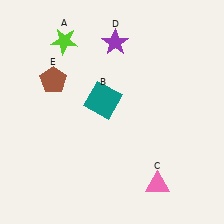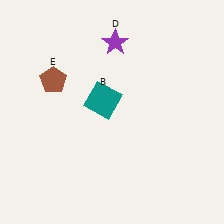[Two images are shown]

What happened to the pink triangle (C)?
The pink triangle (C) was removed in Image 2. It was in the bottom-right area of Image 1.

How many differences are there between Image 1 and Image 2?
There are 2 differences between the two images.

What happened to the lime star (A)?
The lime star (A) was removed in Image 2. It was in the top-left area of Image 1.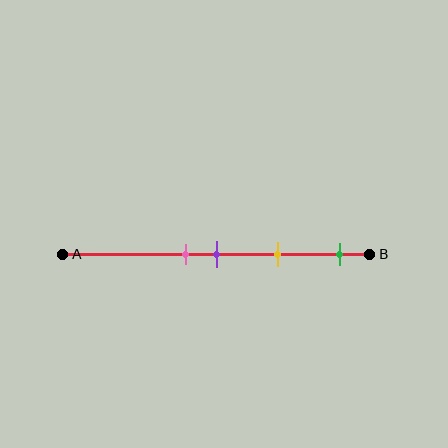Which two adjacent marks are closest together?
The pink and purple marks are the closest adjacent pair.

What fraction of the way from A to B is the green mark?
The green mark is approximately 90% (0.9) of the way from A to B.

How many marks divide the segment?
There are 4 marks dividing the segment.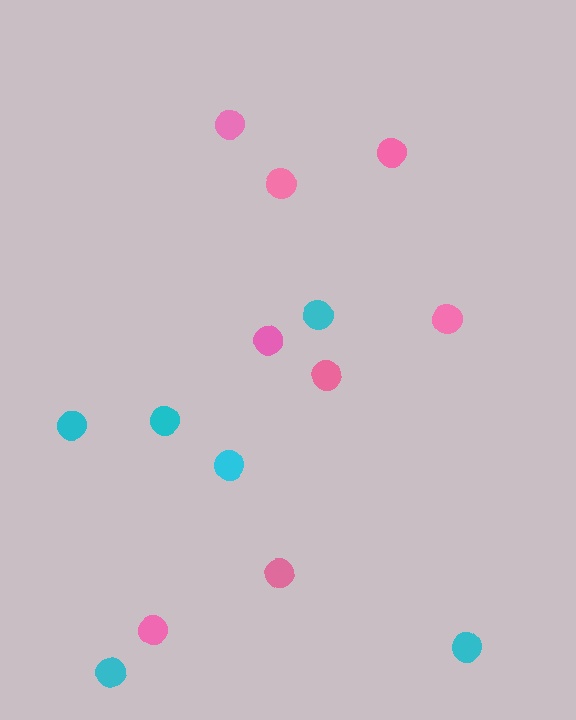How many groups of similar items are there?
There are 2 groups: one group of cyan circles (6) and one group of pink circles (8).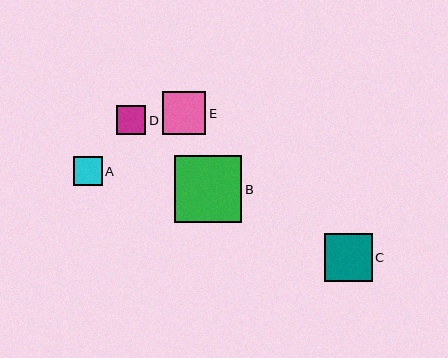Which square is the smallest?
Square D is the smallest with a size of approximately 29 pixels.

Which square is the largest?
Square B is the largest with a size of approximately 67 pixels.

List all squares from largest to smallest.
From largest to smallest: B, C, E, A, D.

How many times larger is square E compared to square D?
Square E is approximately 1.5 times the size of square D.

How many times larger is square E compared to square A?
Square E is approximately 1.5 times the size of square A.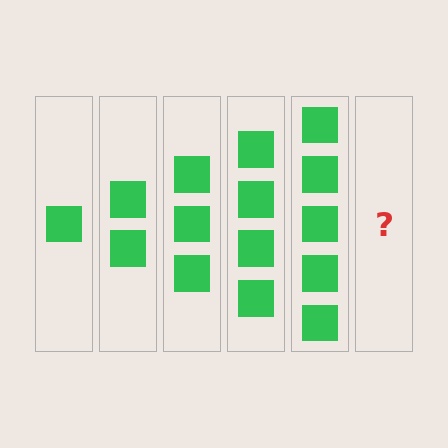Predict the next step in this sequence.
The next step is 6 squares.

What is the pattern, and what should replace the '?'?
The pattern is that each step adds one more square. The '?' should be 6 squares.